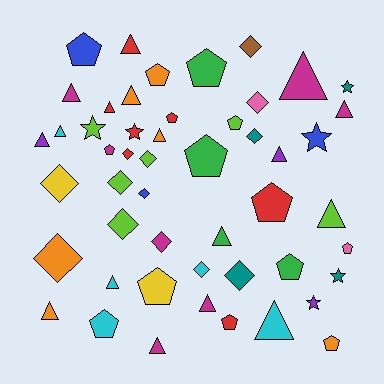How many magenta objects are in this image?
There are 7 magenta objects.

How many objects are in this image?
There are 50 objects.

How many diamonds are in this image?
There are 13 diamonds.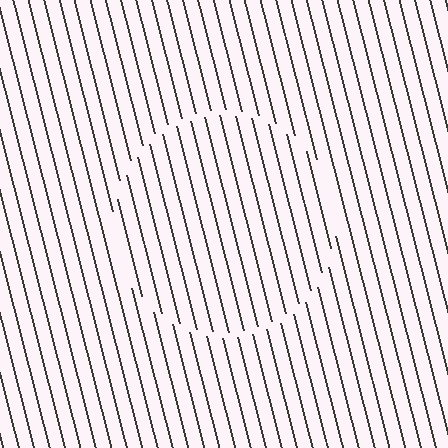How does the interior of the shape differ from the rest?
The interior of the shape contains the same grating, shifted by half a period — the contour is defined by the phase discontinuity where line-ends from the inner and outer gratings abut.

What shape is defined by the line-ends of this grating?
An illusory circle. The interior of the shape contains the same grating, shifted by half a period — the contour is defined by the phase discontinuity where line-ends from the inner and outer gratings abut.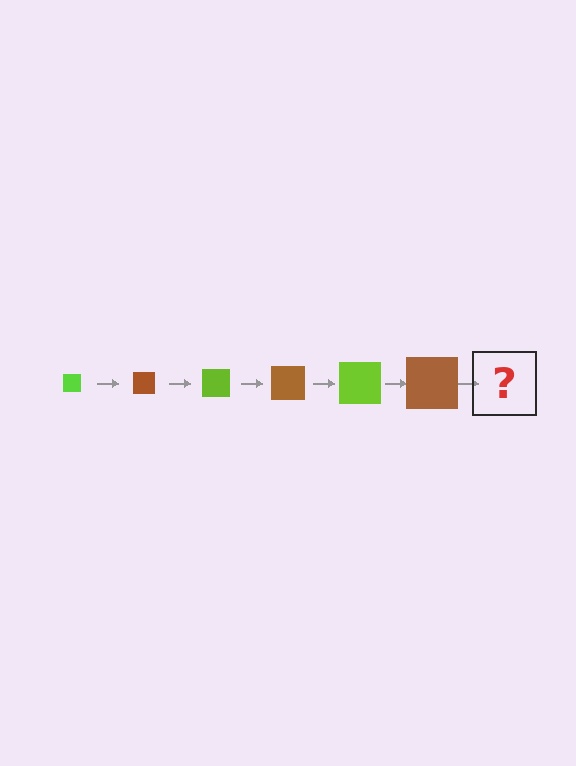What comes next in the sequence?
The next element should be a lime square, larger than the previous one.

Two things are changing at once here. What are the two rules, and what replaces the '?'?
The two rules are that the square grows larger each step and the color cycles through lime and brown. The '?' should be a lime square, larger than the previous one.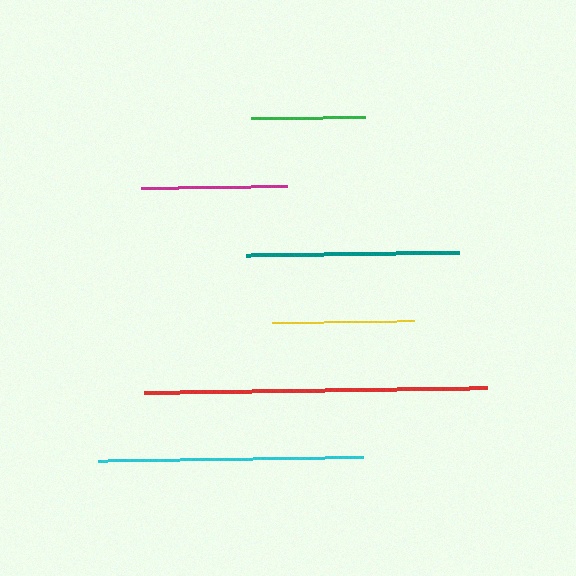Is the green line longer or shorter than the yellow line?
The yellow line is longer than the green line.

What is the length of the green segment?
The green segment is approximately 114 pixels long.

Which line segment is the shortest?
The green line is the shortest at approximately 114 pixels.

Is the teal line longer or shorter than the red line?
The red line is longer than the teal line.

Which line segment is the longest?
The red line is the longest at approximately 343 pixels.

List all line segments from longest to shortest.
From longest to shortest: red, cyan, teal, magenta, yellow, green.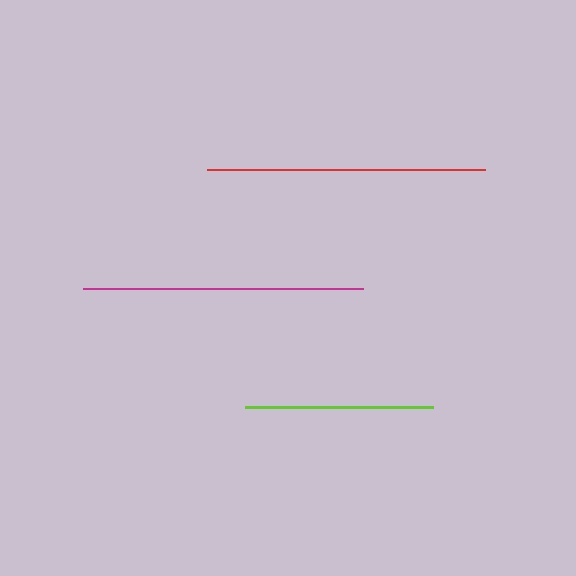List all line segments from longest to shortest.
From longest to shortest: magenta, red, lime.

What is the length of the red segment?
The red segment is approximately 278 pixels long.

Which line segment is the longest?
The magenta line is the longest at approximately 280 pixels.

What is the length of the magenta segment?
The magenta segment is approximately 280 pixels long.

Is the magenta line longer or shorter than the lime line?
The magenta line is longer than the lime line.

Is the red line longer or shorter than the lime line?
The red line is longer than the lime line.